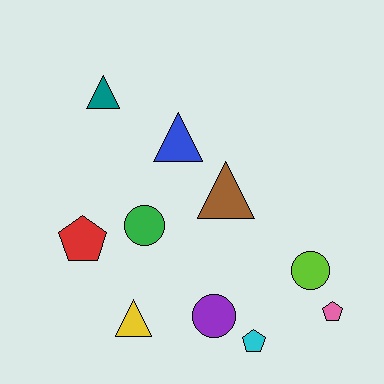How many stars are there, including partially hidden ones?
There are no stars.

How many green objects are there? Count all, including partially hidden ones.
There is 1 green object.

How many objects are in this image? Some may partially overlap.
There are 10 objects.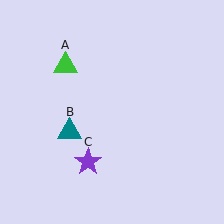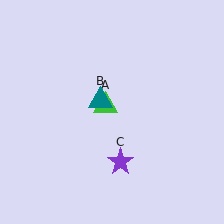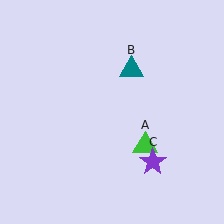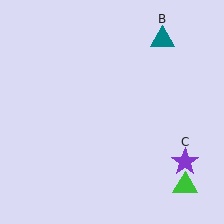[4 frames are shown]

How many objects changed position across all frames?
3 objects changed position: green triangle (object A), teal triangle (object B), purple star (object C).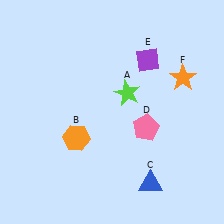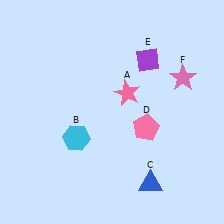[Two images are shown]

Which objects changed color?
A changed from lime to pink. B changed from orange to cyan. F changed from orange to pink.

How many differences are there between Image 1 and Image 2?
There are 3 differences between the two images.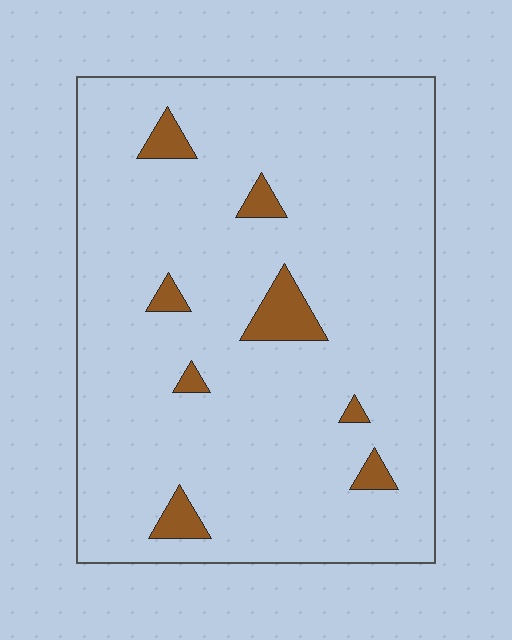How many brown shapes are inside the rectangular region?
8.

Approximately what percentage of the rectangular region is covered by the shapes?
Approximately 5%.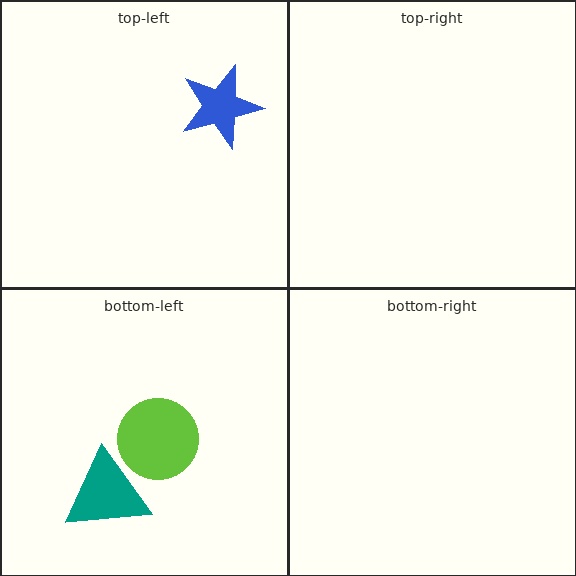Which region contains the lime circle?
The bottom-left region.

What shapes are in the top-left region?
The blue star.